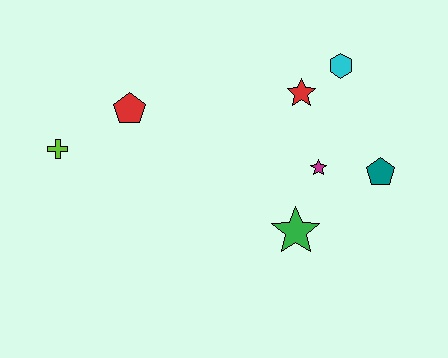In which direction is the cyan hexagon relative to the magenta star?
The cyan hexagon is above the magenta star.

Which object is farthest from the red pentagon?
The teal pentagon is farthest from the red pentagon.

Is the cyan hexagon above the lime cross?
Yes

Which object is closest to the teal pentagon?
The magenta star is closest to the teal pentagon.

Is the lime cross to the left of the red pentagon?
Yes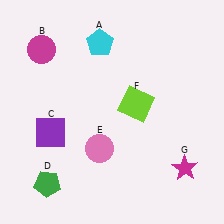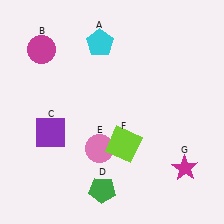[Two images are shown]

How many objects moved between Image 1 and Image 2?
2 objects moved between the two images.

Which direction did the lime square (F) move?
The lime square (F) moved down.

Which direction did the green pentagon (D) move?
The green pentagon (D) moved right.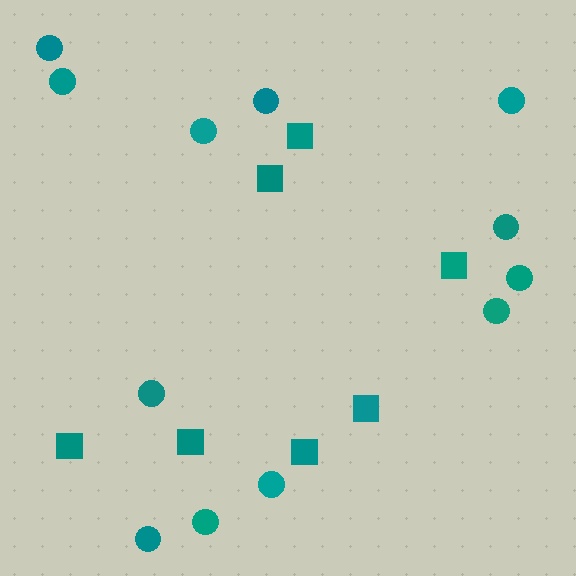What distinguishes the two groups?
There are 2 groups: one group of squares (7) and one group of circles (12).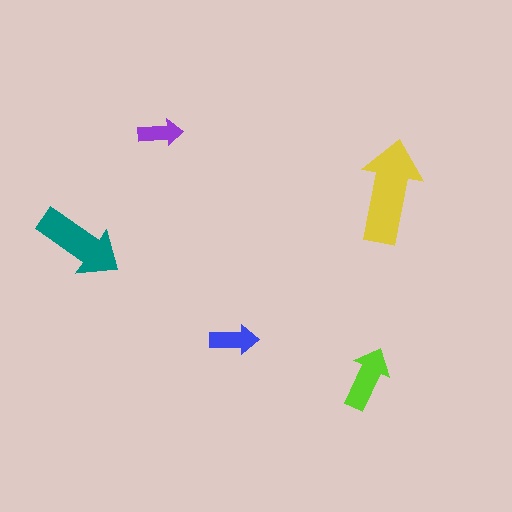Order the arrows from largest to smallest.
the yellow one, the teal one, the lime one, the blue one, the purple one.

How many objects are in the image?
There are 5 objects in the image.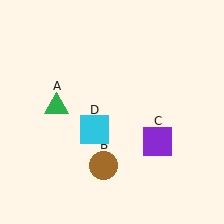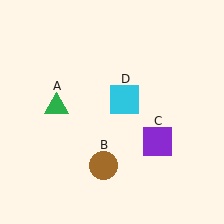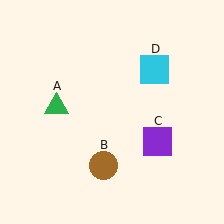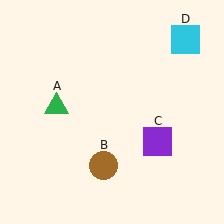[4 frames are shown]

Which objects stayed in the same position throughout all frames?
Green triangle (object A) and brown circle (object B) and purple square (object C) remained stationary.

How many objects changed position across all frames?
1 object changed position: cyan square (object D).